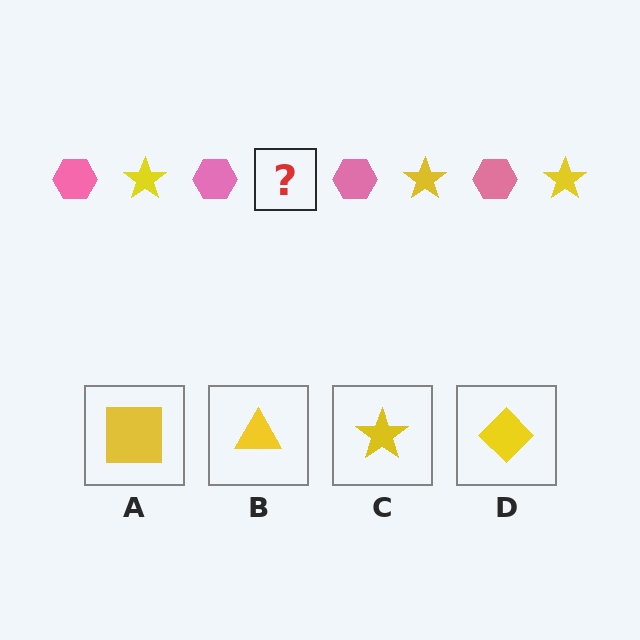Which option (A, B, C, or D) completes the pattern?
C.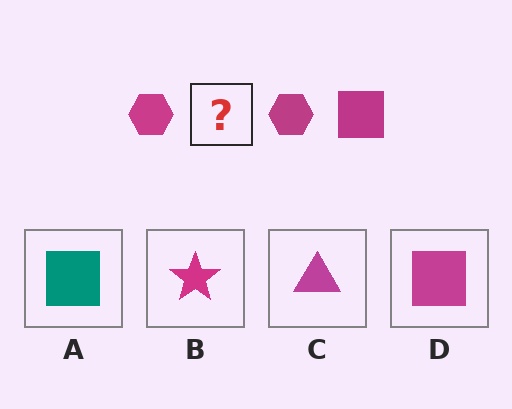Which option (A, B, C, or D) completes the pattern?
D.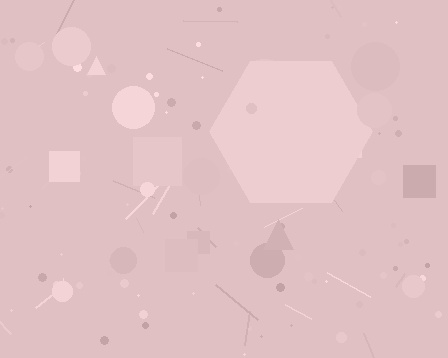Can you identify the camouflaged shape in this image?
The camouflaged shape is a hexagon.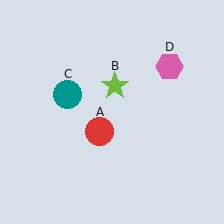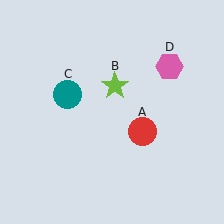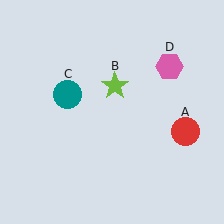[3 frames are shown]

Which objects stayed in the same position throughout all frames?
Lime star (object B) and teal circle (object C) and pink hexagon (object D) remained stationary.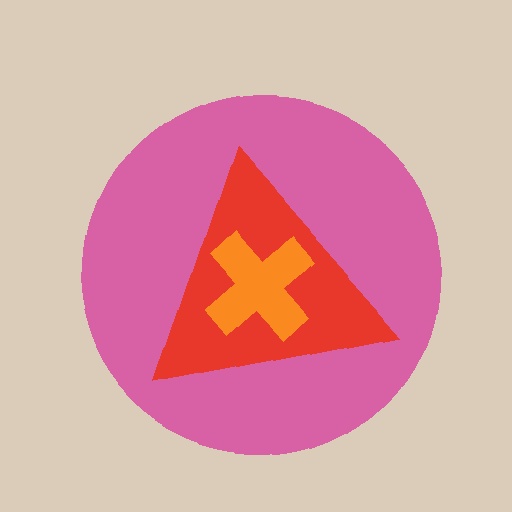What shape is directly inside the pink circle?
The red triangle.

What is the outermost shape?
The pink circle.